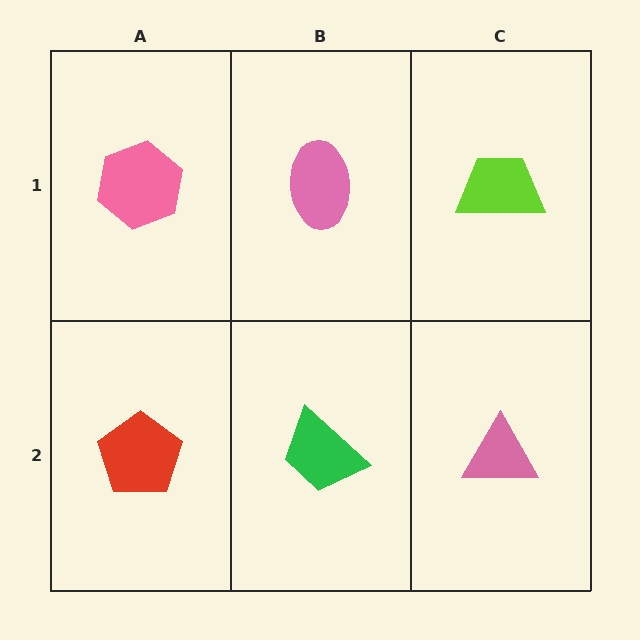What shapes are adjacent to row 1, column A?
A red pentagon (row 2, column A), a pink ellipse (row 1, column B).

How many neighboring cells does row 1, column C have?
2.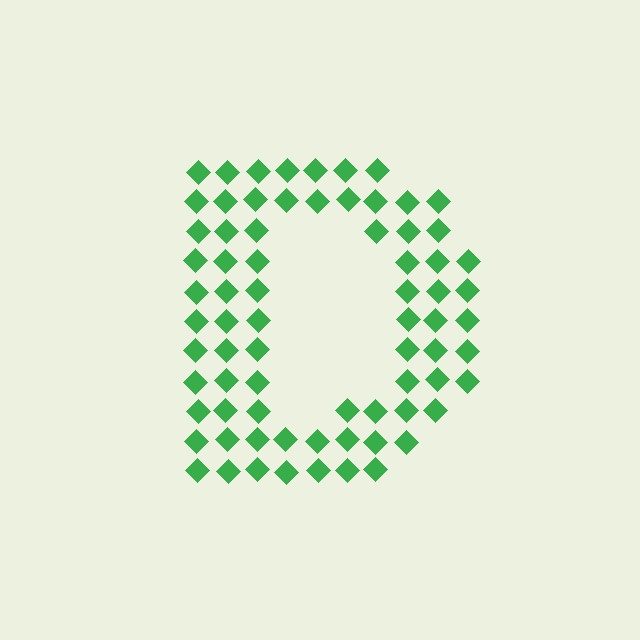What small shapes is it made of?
It is made of small diamonds.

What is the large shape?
The large shape is the letter D.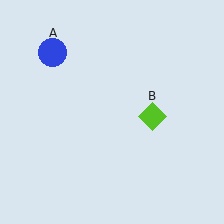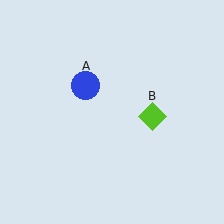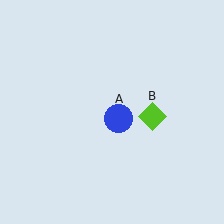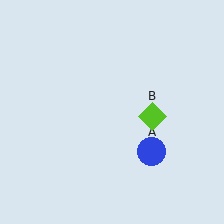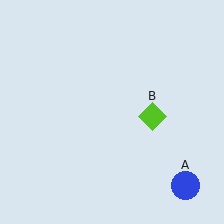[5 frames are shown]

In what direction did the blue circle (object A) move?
The blue circle (object A) moved down and to the right.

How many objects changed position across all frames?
1 object changed position: blue circle (object A).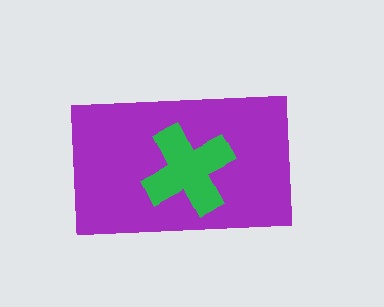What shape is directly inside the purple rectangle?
The green cross.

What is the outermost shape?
The purple rectangle.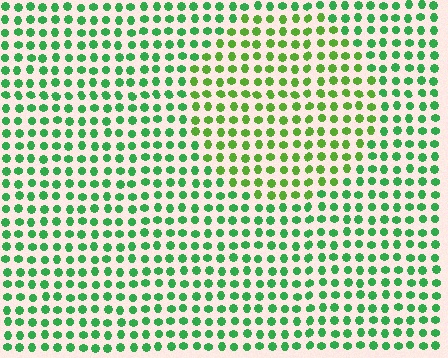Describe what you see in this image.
The image is filled with small green elements in a uniform arrangement. A circle-shaped region is visible where the elements are tinted to a slightly different hue, forming a subtle color boundary.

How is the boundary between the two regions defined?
The boundary is defined purely by a slight shift in hue (about 31 degrees). Spacing, size, and orientation are identical on both sides.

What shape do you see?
I see a circle.